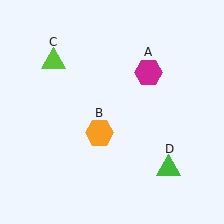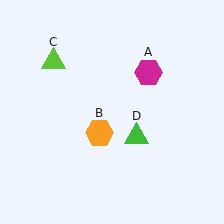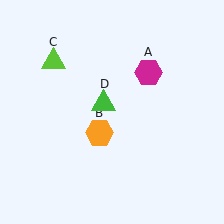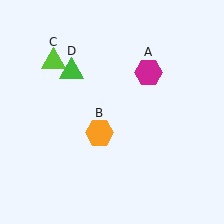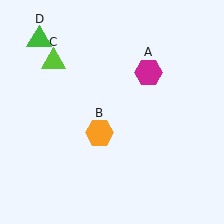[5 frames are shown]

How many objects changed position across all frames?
1 object changed position: green triangle (object D).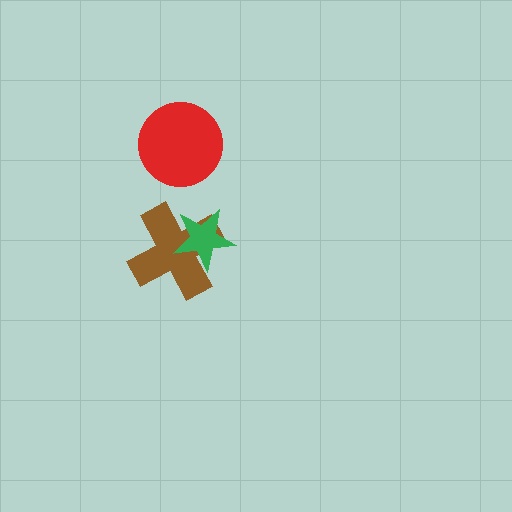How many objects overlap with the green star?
1 object overlaps with the green star.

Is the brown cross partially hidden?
Yes, it is partially covered by another shape.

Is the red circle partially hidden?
No, no other shape covers it.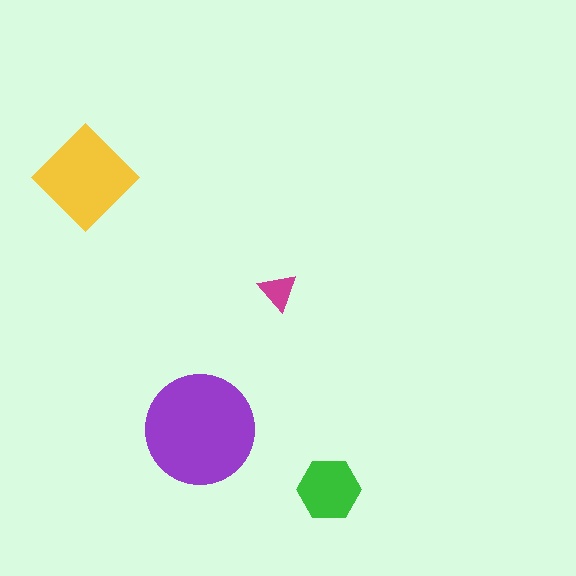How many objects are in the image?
There are 4 objects in the image.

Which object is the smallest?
The magenta triangle.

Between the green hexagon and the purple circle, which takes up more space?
The purple circle.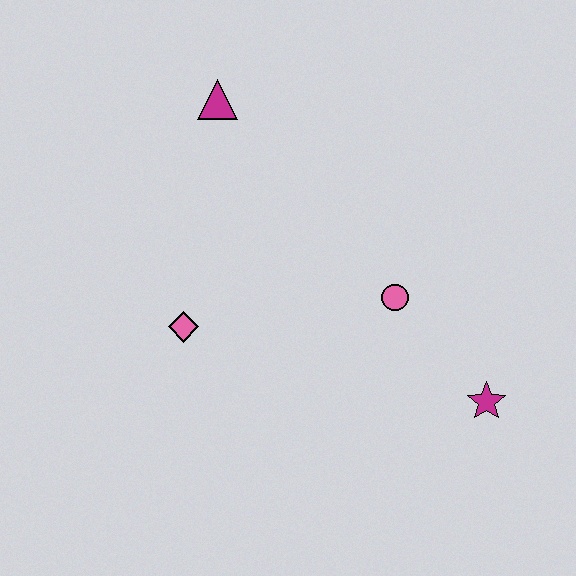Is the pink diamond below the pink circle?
Yes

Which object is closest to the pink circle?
The magenta star is closest to the pink circle.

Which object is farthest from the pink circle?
The magenta triangle is farthest from the pink circle.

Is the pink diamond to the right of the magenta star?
No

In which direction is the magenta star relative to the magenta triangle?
The magenta star is below the magenta triangle.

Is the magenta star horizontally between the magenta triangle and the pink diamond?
No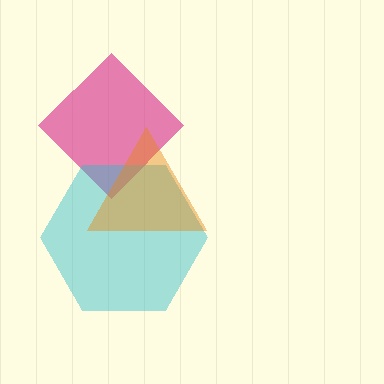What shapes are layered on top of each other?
The layered shapes are: a magenta diamond, a cyan hexagon, an orange triangle.